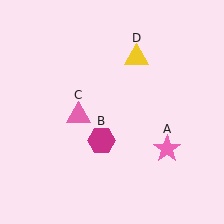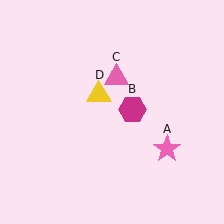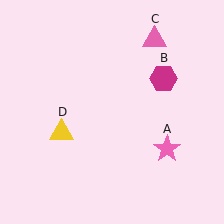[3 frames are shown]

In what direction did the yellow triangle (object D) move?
The yellow triangle (object D) moved down and to the left.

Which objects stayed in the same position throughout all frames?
Pink star (object A) remained stationary.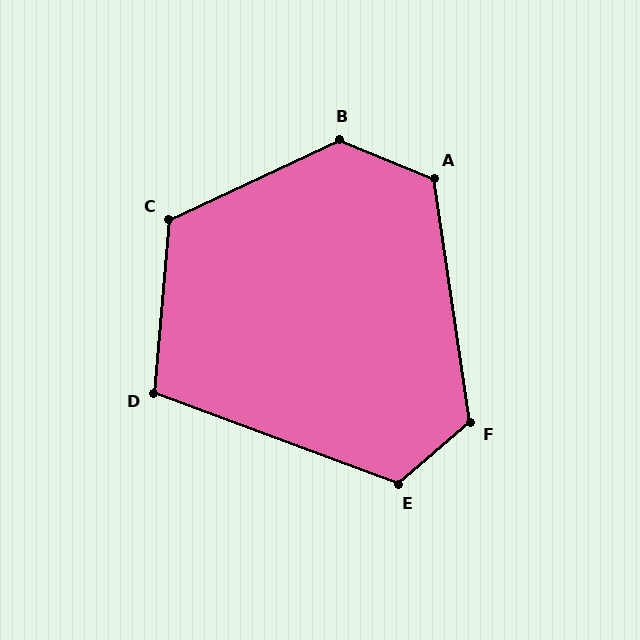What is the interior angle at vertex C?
Approximately 120 degrees (obtuse).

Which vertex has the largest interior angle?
B, at approximately 132 degrees.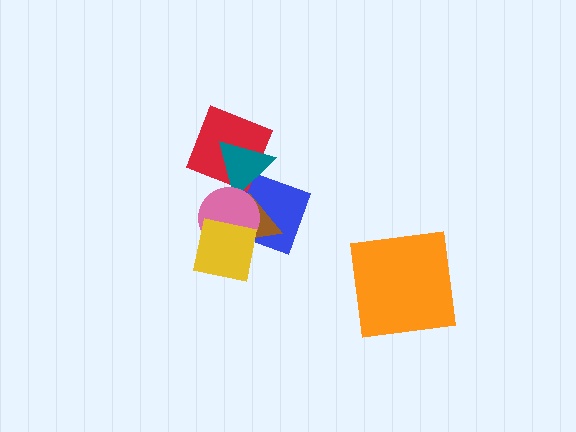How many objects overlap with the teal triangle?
4 objects overlap with the teal triangle.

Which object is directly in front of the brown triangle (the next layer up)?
The teal triangle is directly in front of the brown triangle.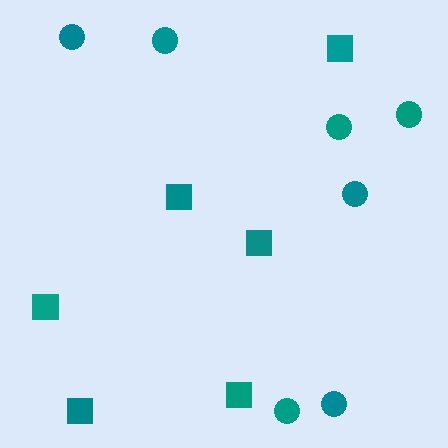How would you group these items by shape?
There are 2 groups: one group of circles (7) and one group of squares (6).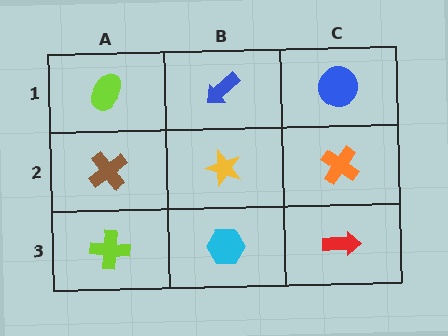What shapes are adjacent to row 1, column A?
A brown cross (row 2, column A), a blue arrow (row 1, column B).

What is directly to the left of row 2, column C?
A yellow star.